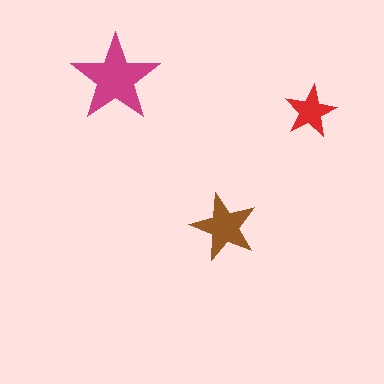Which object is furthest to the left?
The magenta star is leftmost.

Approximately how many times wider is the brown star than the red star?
About 1.5 times wider.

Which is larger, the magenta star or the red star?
The magenta one.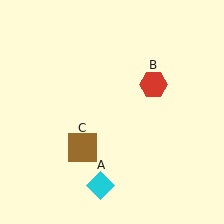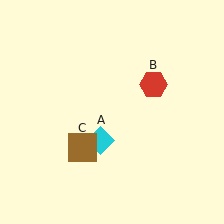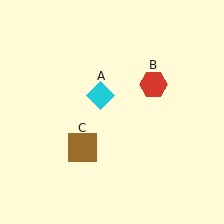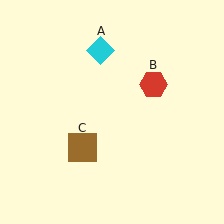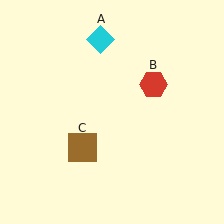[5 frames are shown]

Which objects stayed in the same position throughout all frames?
Red hexagon (object B) and brown square (object C) remained stationary.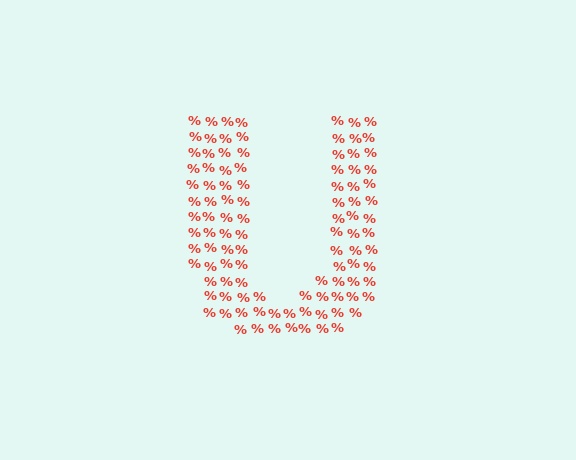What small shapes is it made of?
It is made of small percent signs.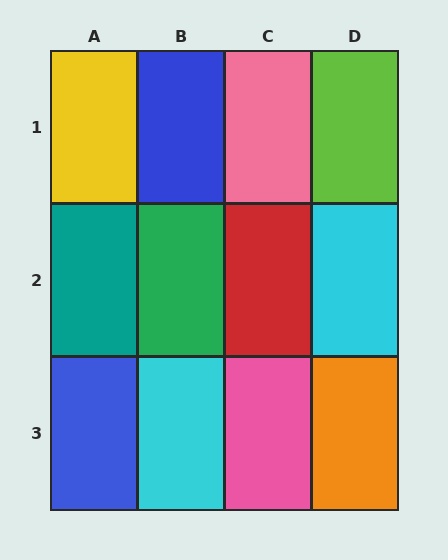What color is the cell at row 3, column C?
Pink.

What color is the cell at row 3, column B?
Cyan.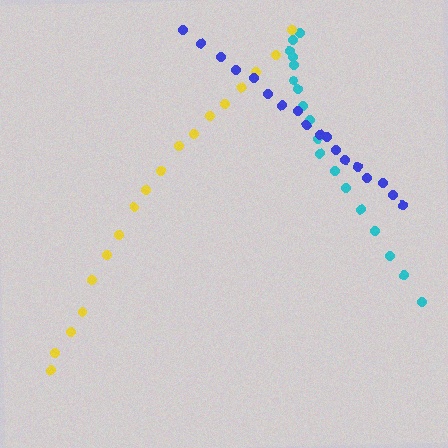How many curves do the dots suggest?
There are 3 distinct paths.